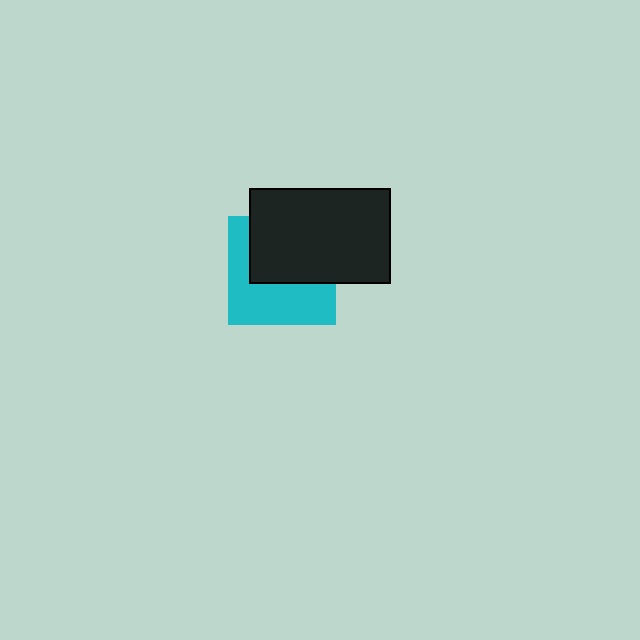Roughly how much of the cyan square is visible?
About half of it is visible (roughly 51%).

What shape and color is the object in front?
The object in front is a black rectangle.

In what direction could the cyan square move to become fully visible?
The cyan square could move down. That would shift it out from behind the black rectangle entirely.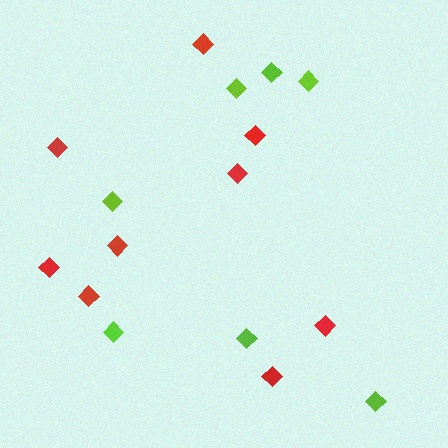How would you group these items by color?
There are 2 groups: one group of red diamonds (9) and one group of lime diamonds (7).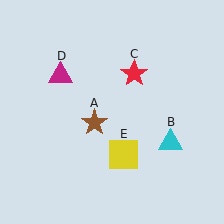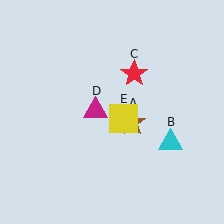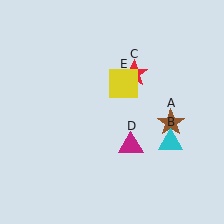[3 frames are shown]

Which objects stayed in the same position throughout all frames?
Cyan triangle (object B) and red star (object C) remained stationary.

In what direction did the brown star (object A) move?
The brown star (object A) moved right.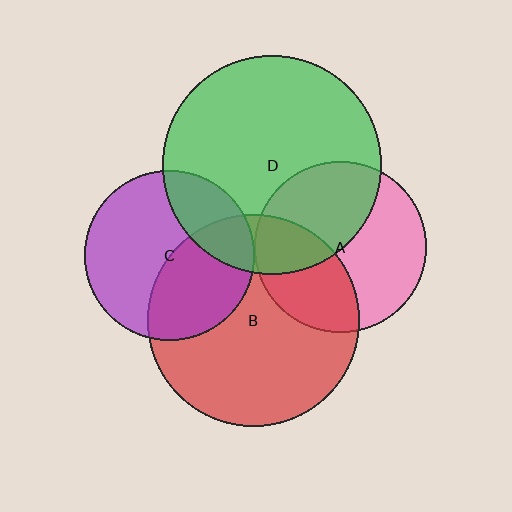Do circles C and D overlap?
Yes.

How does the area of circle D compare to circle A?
Approximately 1.6 times.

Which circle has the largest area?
Circle D (green).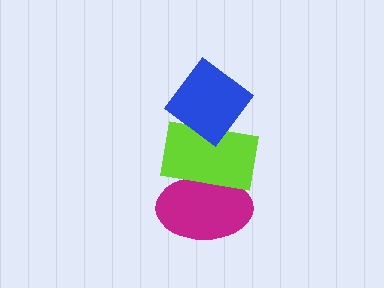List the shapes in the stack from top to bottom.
From top to bottom: the blue diamond, the lime rectangle, the magenta ellipse.